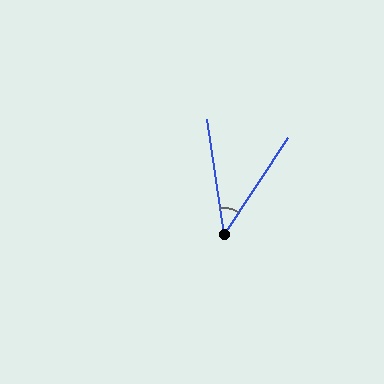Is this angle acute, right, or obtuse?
It is acute.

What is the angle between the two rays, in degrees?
Approximately 42 degrees.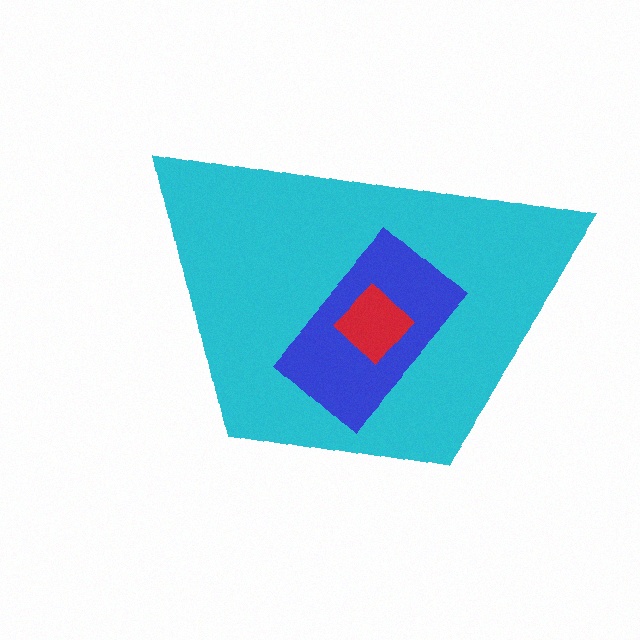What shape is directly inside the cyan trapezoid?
The blue rectangle.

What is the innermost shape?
The red diamond.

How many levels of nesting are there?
3.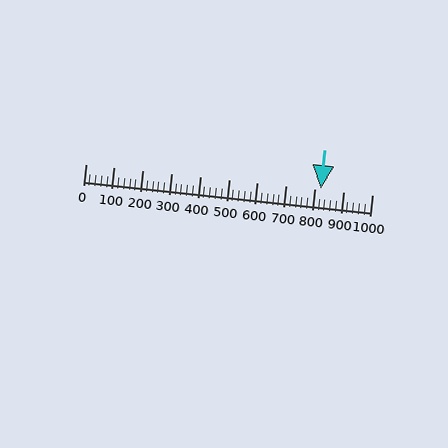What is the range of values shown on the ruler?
The ruler shows values from 0 to 1000.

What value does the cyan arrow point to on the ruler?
The cyan arrow points to approximately 820.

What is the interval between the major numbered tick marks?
The major tick marks are spaced 100 units apart.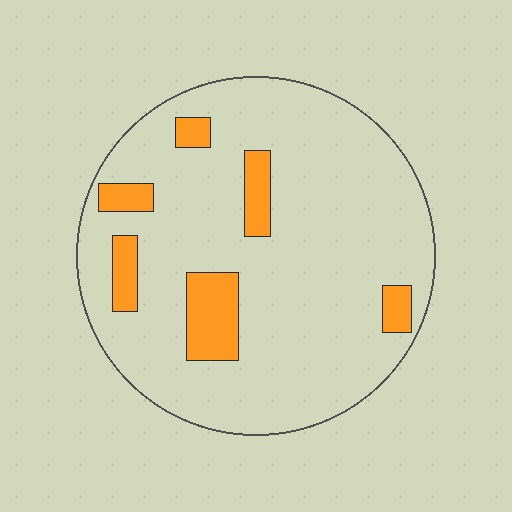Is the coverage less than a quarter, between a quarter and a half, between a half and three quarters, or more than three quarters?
Less than a quarter.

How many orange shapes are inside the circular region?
6.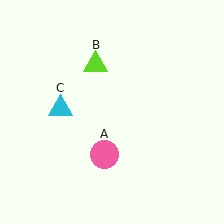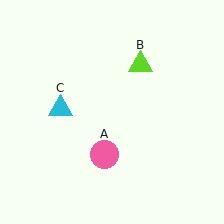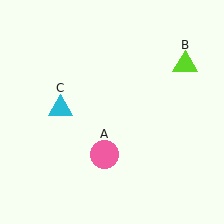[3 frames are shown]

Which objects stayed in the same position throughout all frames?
Pink circle (object A) and cyan triangle (object C) remained stationary.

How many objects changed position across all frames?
1 object changed position: lime triangle (object B).